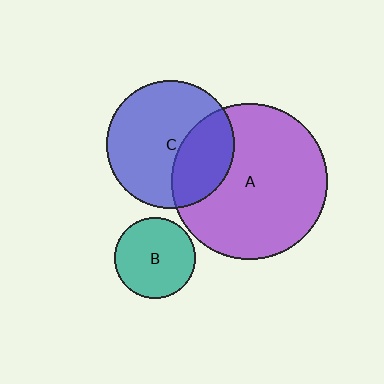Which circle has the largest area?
Circle A (purple).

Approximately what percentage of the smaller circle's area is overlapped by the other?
Approximately 35%.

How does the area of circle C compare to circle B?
Approximately 2.5 times.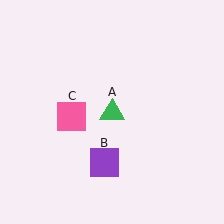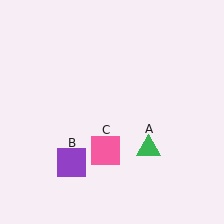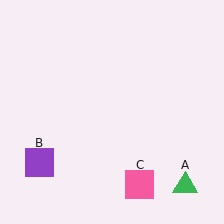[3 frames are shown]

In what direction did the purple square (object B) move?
The purple square (object B) moved left.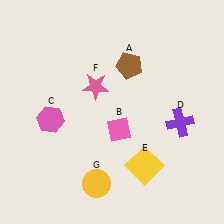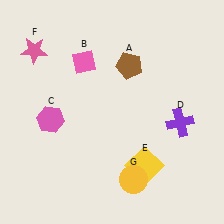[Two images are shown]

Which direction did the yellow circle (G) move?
The yellow circle (G) moved right.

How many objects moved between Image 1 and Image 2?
3 objects moved between the two images.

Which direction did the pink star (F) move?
The pink star (F) moved left.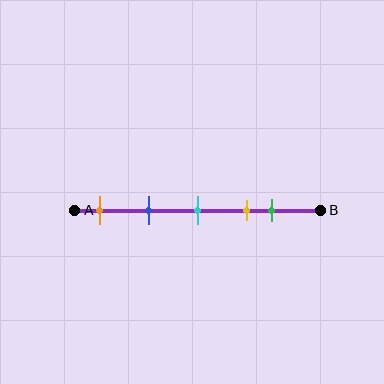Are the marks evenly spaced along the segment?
No, the marks are not evenly spaced.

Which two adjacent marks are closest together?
The yellow and green marks are the closest adjacent pair.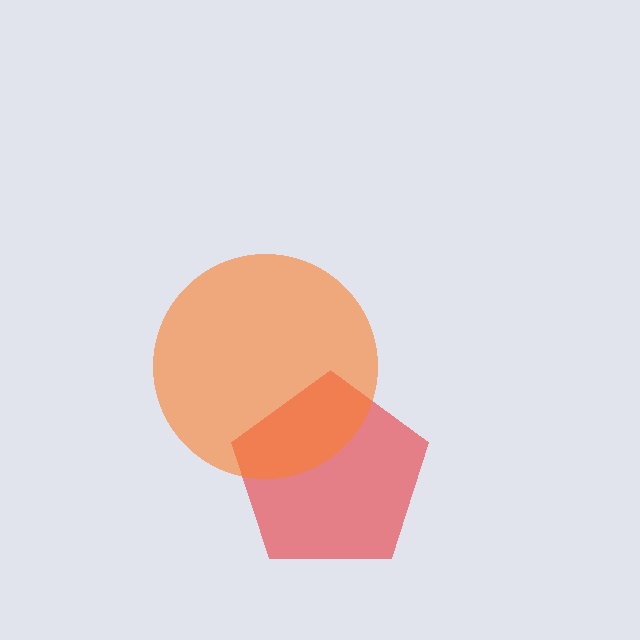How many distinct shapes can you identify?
There are 2 distinct shapes: a red pentagon, an orange circle.